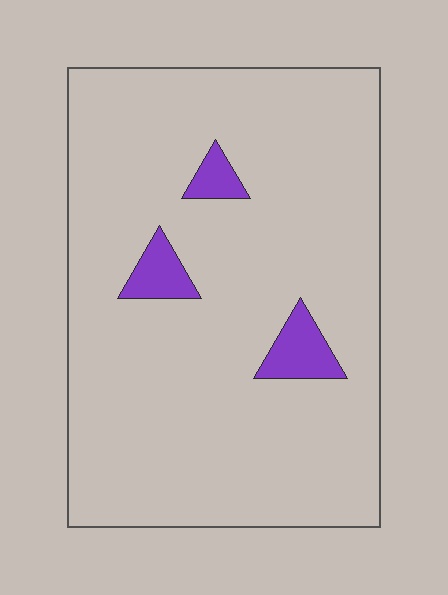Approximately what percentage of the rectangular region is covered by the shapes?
Approximately 5%.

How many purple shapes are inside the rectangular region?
3.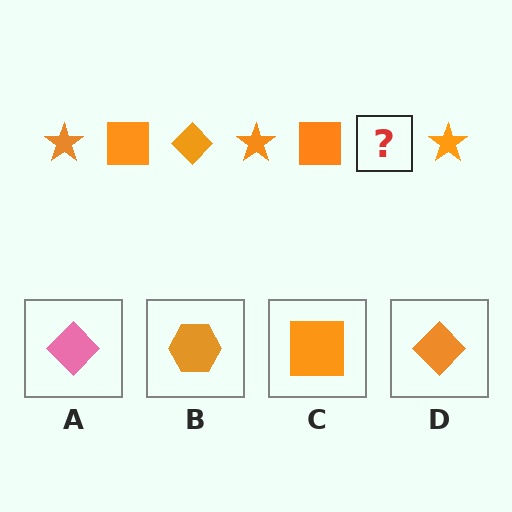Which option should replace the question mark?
Option D.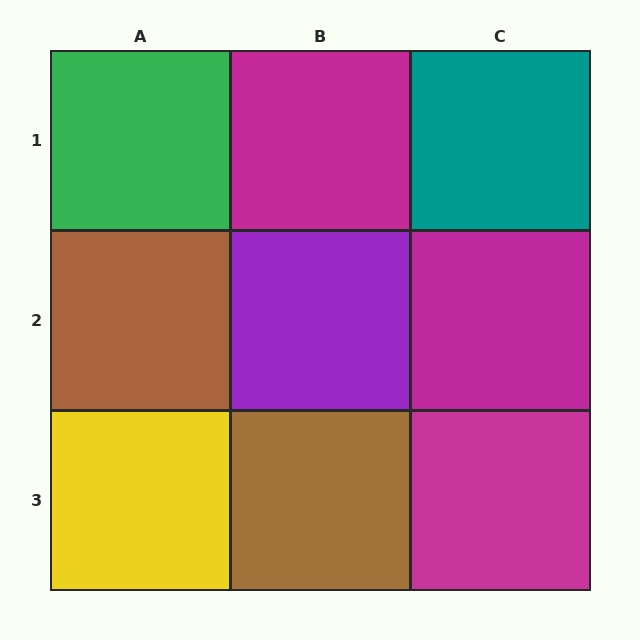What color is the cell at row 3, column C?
Magenta.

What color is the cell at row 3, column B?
Brown.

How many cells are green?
1 cell is green.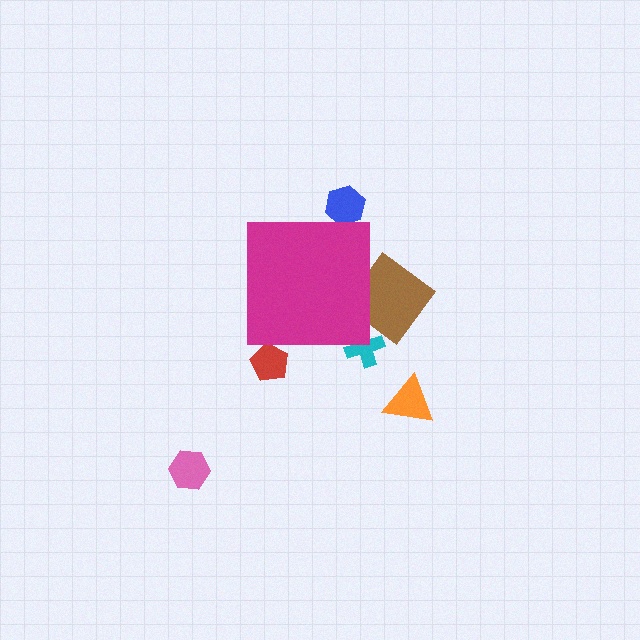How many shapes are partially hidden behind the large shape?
4 shapes are partially hidden.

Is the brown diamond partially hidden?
Yes, the brown diamond is partially hidden behind the magenta square.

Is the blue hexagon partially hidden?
Yes, the blue hexagon is partially hidden behind the magenta square.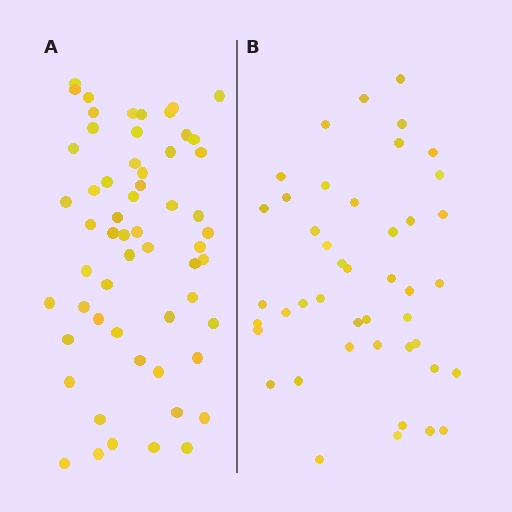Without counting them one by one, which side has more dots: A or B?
Region A (the left region) has more dots.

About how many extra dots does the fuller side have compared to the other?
Region A has approximately 15 more dots than region B.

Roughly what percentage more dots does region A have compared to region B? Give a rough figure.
About 30% more.